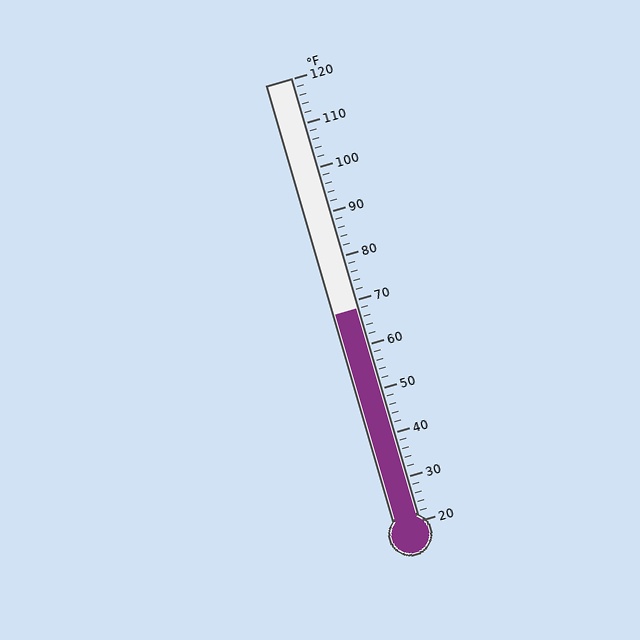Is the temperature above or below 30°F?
The temperature is above 30°F.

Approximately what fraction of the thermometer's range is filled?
The thermometer is filled to approximately 50% of its range.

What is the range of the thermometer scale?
The thermometer scale ranges from 20°F to 120°F.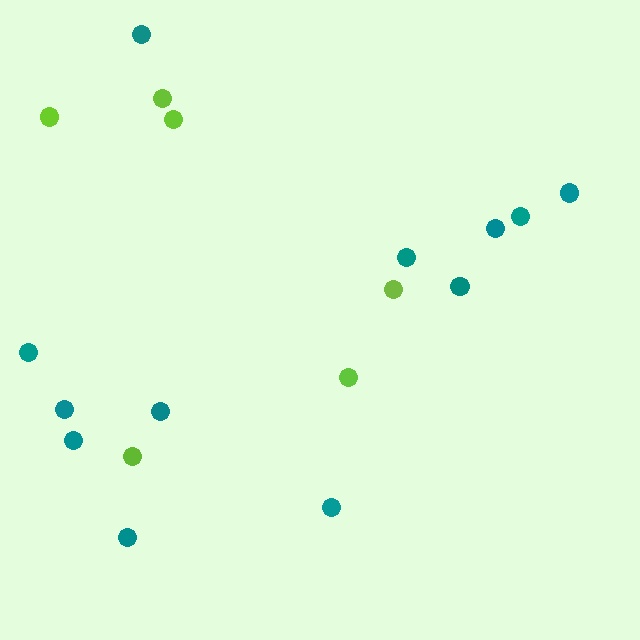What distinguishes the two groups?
There are 2 groups: one group of teal circles (12) and one group of lime circles (6).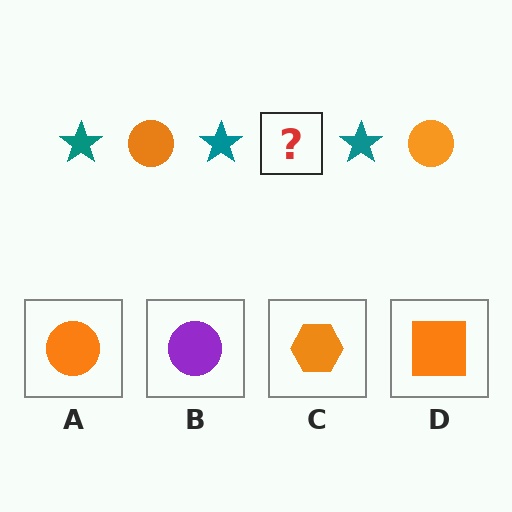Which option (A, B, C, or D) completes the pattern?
A.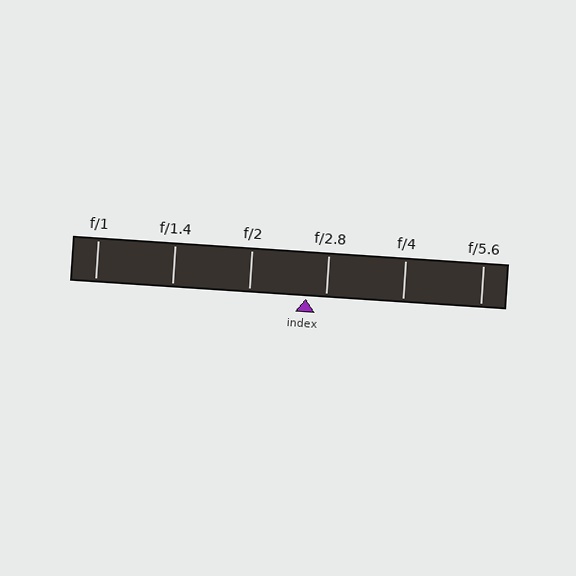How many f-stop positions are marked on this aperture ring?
There are 6 f-stop positions marked.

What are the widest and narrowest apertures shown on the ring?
The widest aperture shown is f/1 and the narrowest is f/5.6.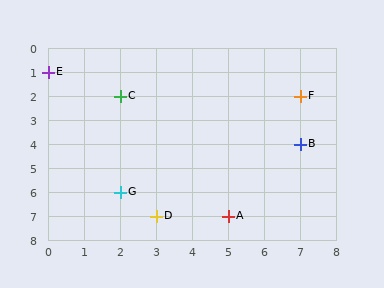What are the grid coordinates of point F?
Point F is at grid coordinates (7, 2).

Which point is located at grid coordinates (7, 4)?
Point B is at (7, 4).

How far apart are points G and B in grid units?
Points G and B are 5 columns and 2 rows apart (about 5.4 grid units diagonally).